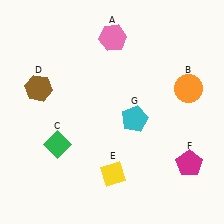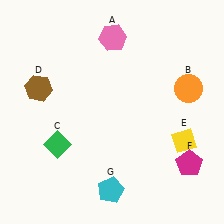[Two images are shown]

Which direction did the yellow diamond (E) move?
The yellow diamond (E) moved right.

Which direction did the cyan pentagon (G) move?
The cyan pentagon (G) moved down.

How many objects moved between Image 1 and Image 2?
2 objects moved between the two images.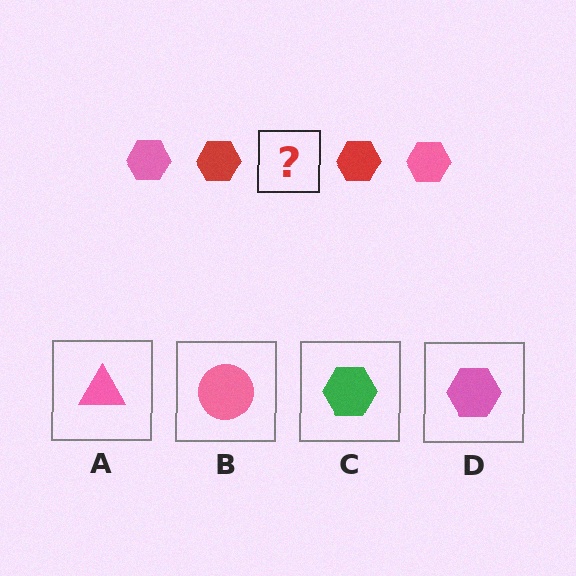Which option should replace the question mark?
Option D.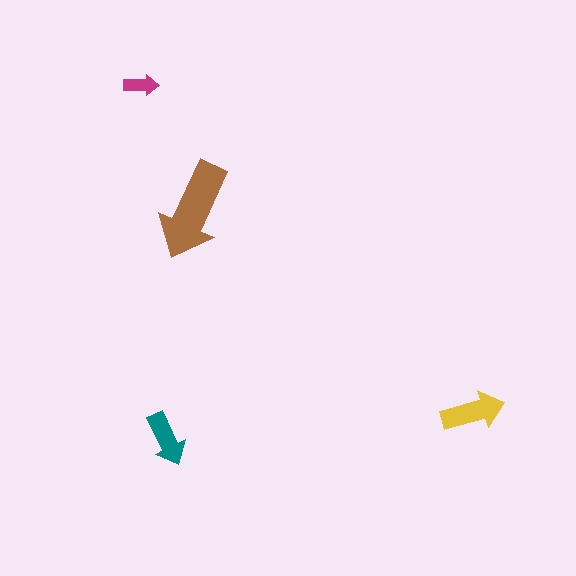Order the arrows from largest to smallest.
the brown one, the yellow one, the teal one, the magenta one.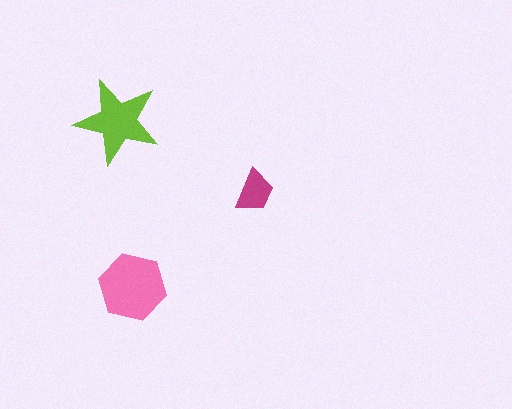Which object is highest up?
The lime star is topmost.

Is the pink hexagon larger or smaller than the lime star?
Larger.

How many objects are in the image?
There are 3 objects in the image.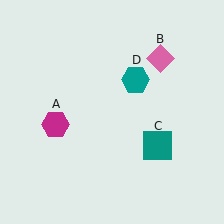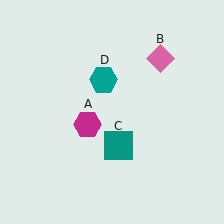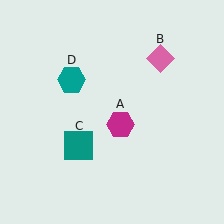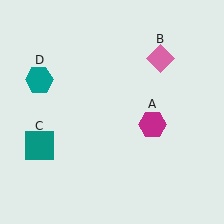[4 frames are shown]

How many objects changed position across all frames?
3 objects changed position: magenta hexagon (object A), teal square (object C), teal hexagon (object D).